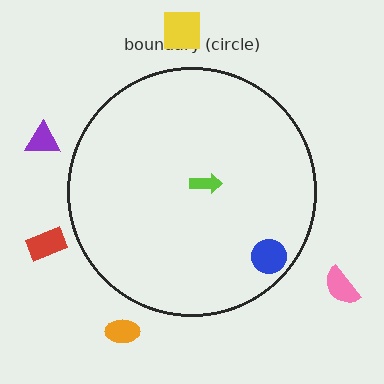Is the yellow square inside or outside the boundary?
Outside.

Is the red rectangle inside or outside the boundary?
Outside.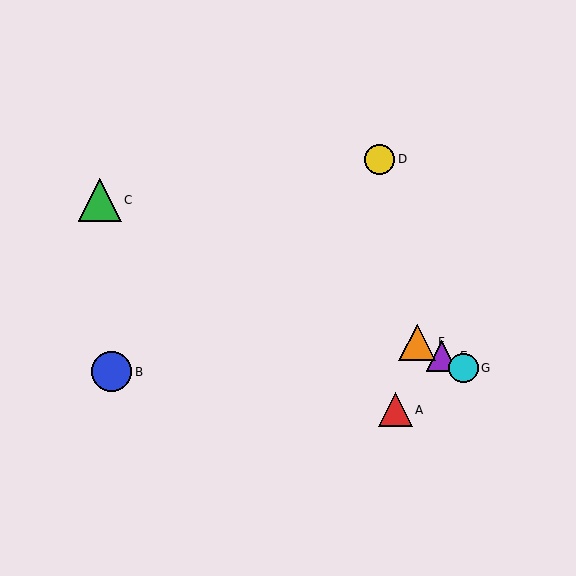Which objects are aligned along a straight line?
Objects E, F, G are aligned along a straight line.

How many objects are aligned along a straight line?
3 objects (E, F, G) are aligned along a straight line.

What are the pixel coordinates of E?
Object E is at (442, 356).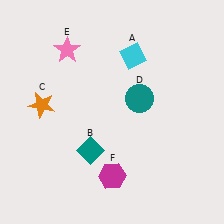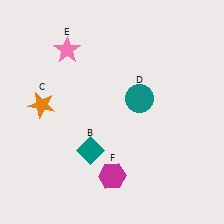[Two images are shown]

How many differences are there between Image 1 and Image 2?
There is 1 difference between the two images.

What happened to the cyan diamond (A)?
The cyan diamond (A) was removed in Image 2. It was in the top-right area of Image 1.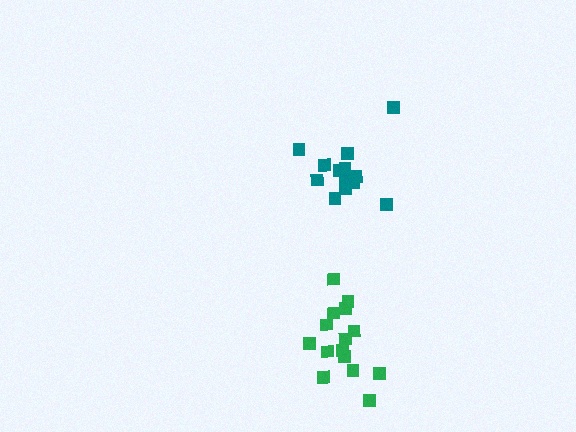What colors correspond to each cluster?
The clusters are colored: teal, green.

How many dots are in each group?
Group 1: 13 dots, Group 2: 15 dots (28 total).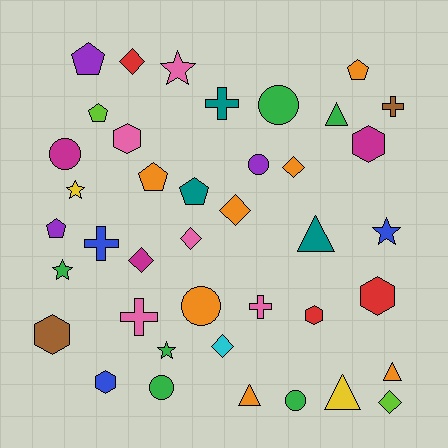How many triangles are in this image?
There are 5 triangles.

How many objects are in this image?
There are 40 objects.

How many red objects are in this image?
There are 3 red objects.